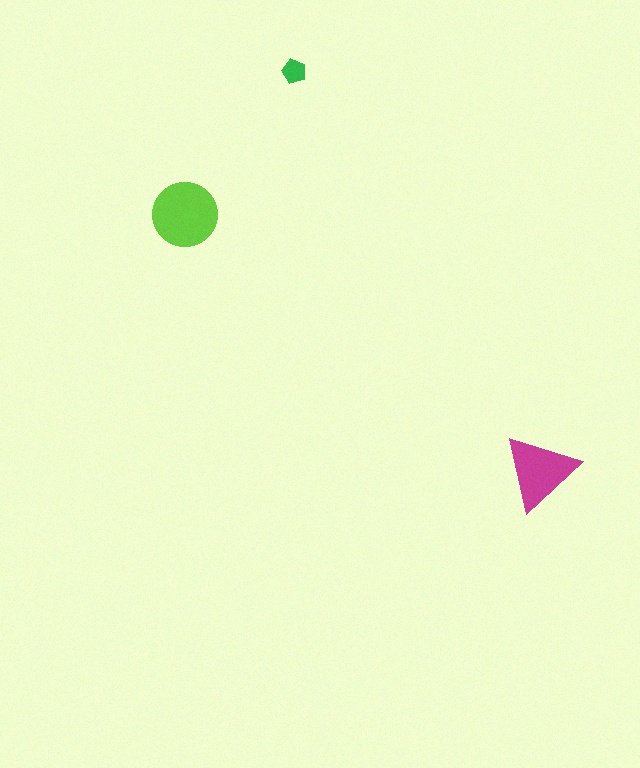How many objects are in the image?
There are 3 objects in the image.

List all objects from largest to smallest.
The lime circle, the magenta triangle, the green pentagon.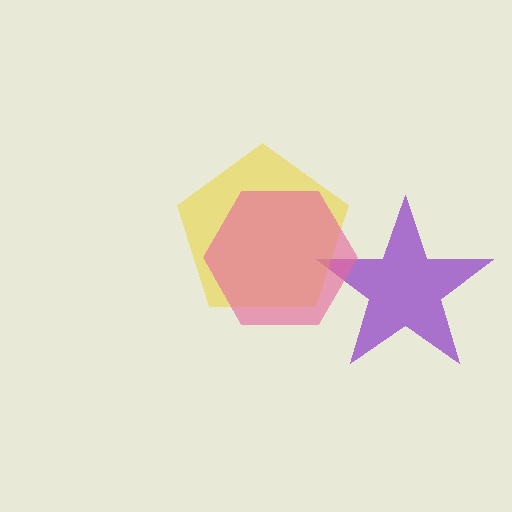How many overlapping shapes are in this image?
There are 3 overlapping shapes in the image.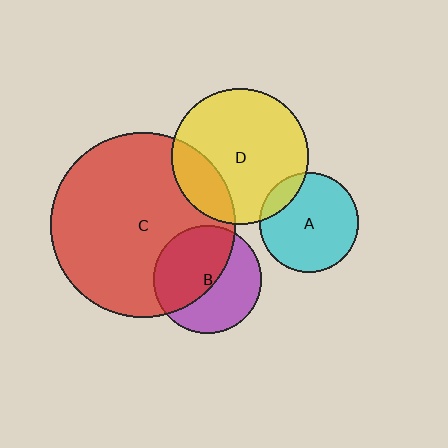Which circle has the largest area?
Circle C (red).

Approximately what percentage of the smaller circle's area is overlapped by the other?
Approximately 15%.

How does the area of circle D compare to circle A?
Approximately 1.9 times.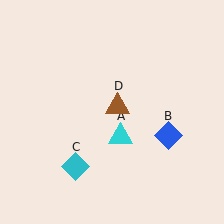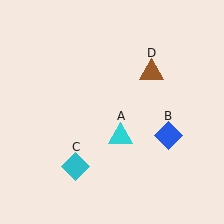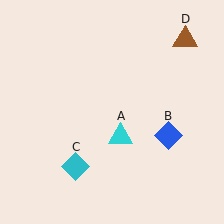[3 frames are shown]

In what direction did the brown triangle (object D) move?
The brown triangle (object D) moved up and to the right.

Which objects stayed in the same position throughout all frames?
Cyan triangle (object A) and blue diamond (object B) and cyan diamond (object C) remained stationary.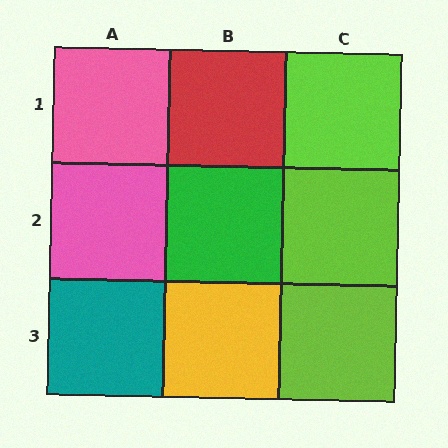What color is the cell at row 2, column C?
Lime.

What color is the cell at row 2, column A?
Pink.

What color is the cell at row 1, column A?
Pink.